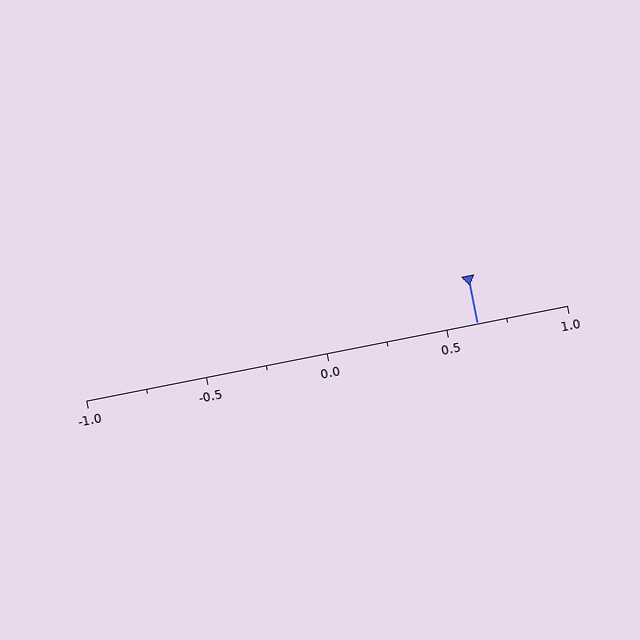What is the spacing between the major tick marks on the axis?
The major ticks are spaced 0.5 apart.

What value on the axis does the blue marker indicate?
The marker indicates approximately 0.62.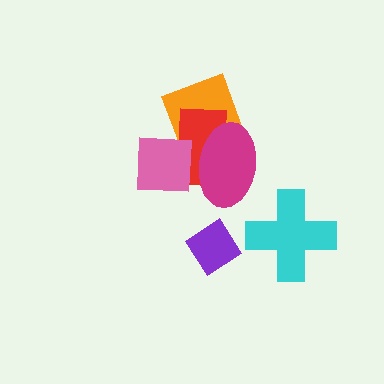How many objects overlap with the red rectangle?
3 objects overlap with the red rectangle.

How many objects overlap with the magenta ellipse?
3 objects overlap with the magenta ellipse.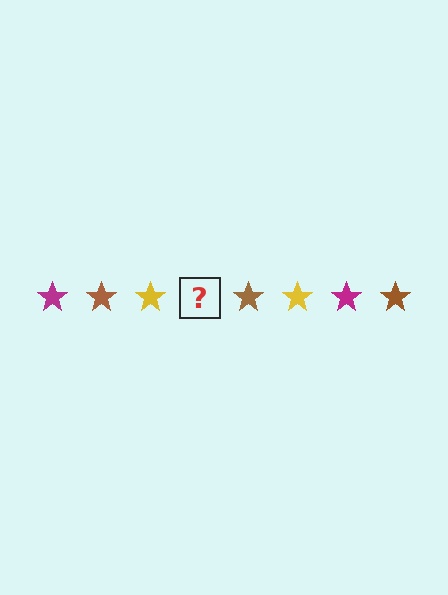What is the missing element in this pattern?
The missing element is a magenta star.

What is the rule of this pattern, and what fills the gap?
The rule is that the pattern cycles through magenta, brown, yellow stars. The gap should be filled with a magenta star.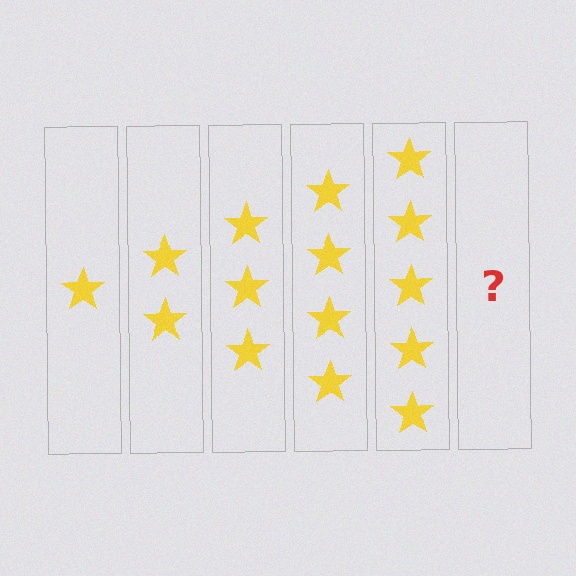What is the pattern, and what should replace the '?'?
The pattern is that each step adds one more star. The '?' should be 6 stars.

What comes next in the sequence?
The next element should be 6 stars.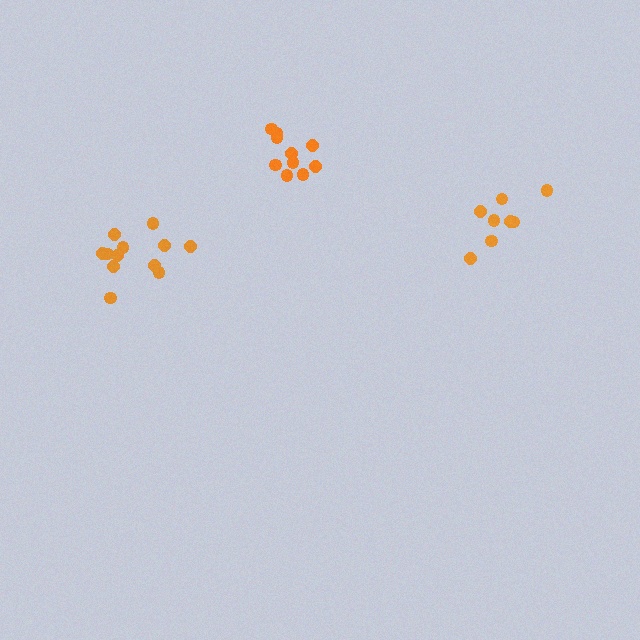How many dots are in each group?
Group 1: 10 dots, Group 2: 8 dots, Group 3: 12 dots (30 total).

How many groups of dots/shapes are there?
There are 3 groups.